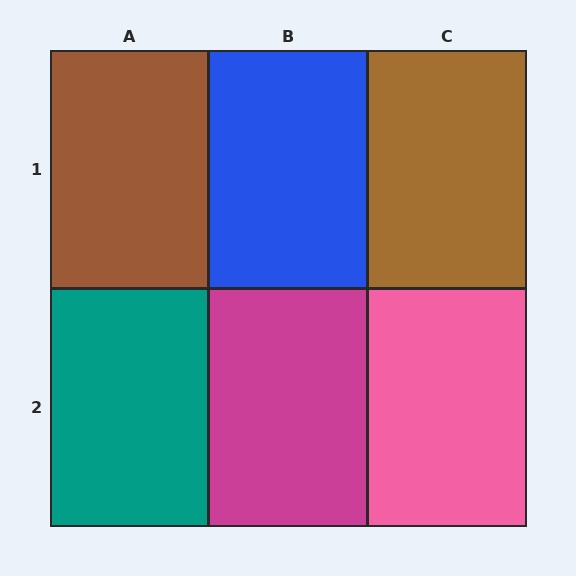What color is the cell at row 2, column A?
Teal.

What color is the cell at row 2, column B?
Magenta.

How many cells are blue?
1 cell is blue.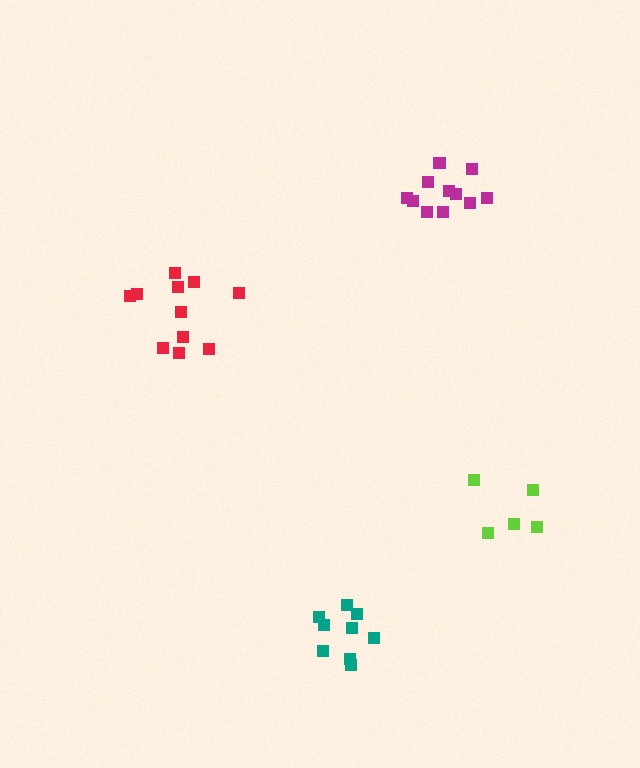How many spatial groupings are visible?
There are 4 spatial groupings.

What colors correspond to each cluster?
The clusters are colored: magenta, teal, lime, red.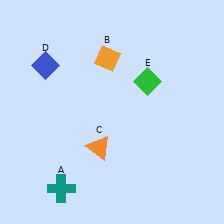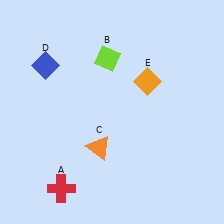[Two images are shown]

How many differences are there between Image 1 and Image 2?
There are 3 differences between the two images.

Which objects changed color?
A changed from teal to red. B changed from orange to lime. E changed from green to orange.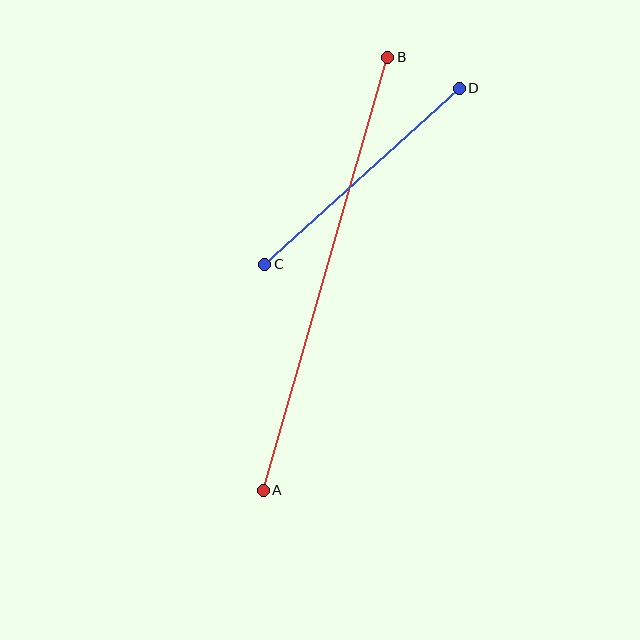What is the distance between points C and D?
The distance is approximately 263 pixels.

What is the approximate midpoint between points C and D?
The midpoint is at approximately (362, 176) pixels.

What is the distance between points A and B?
The distance is approximately 451 pixels.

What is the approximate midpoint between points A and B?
The midpoint is at approximately (326, 274) pixels.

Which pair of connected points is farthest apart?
Points A and B are farthest apart.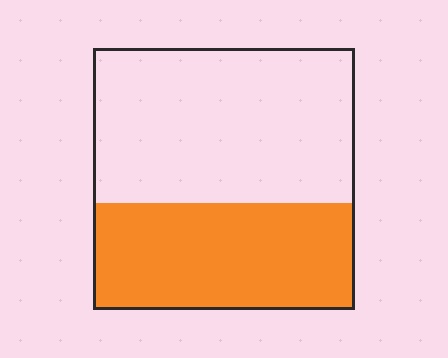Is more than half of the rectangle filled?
No.